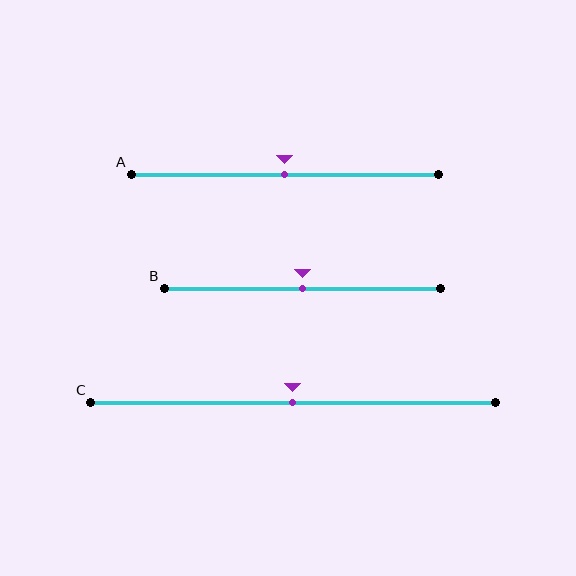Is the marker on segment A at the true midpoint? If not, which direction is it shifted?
Yes, the marker on segment A is at the true midpoint.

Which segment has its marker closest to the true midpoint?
Segment A has its marker closest to the true midpoint.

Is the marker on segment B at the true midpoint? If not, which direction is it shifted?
Yes, the marker on segment B is at the true midpoint.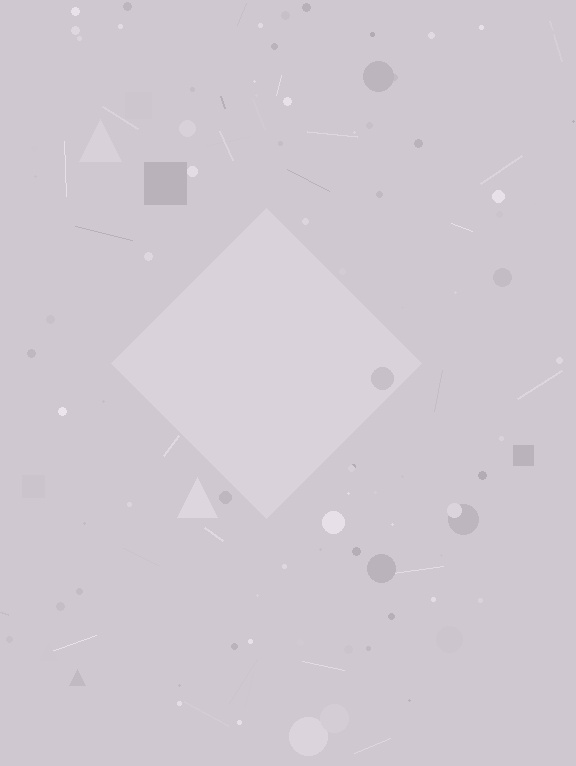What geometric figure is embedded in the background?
A diamond is embedded in the background.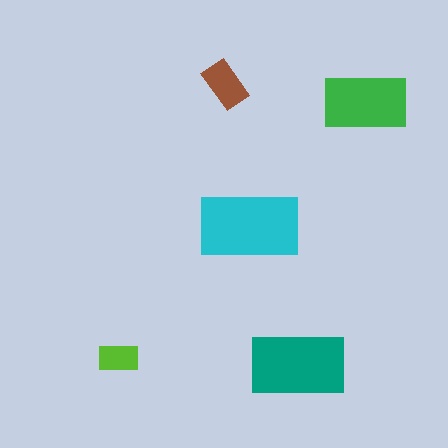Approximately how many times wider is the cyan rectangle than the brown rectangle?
About 2 times wider.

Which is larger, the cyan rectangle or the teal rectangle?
The cyan one.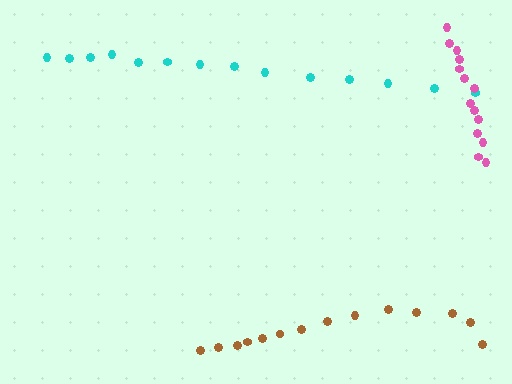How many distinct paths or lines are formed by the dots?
There are 3 distinct paths.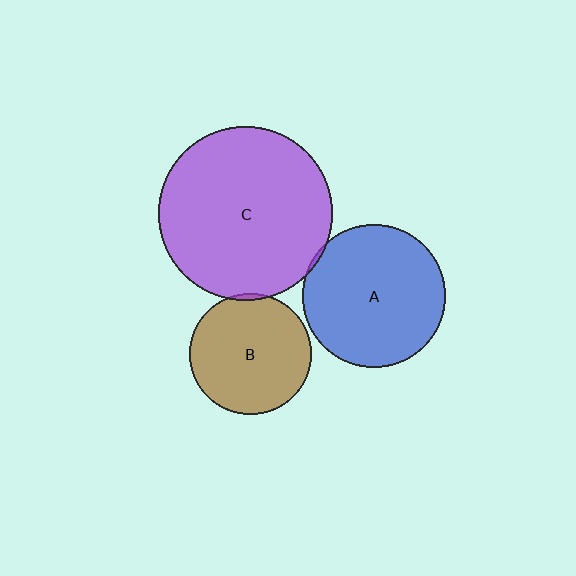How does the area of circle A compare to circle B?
Approximately 1.4 times.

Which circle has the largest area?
Circle C (purple).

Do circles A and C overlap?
Yes.